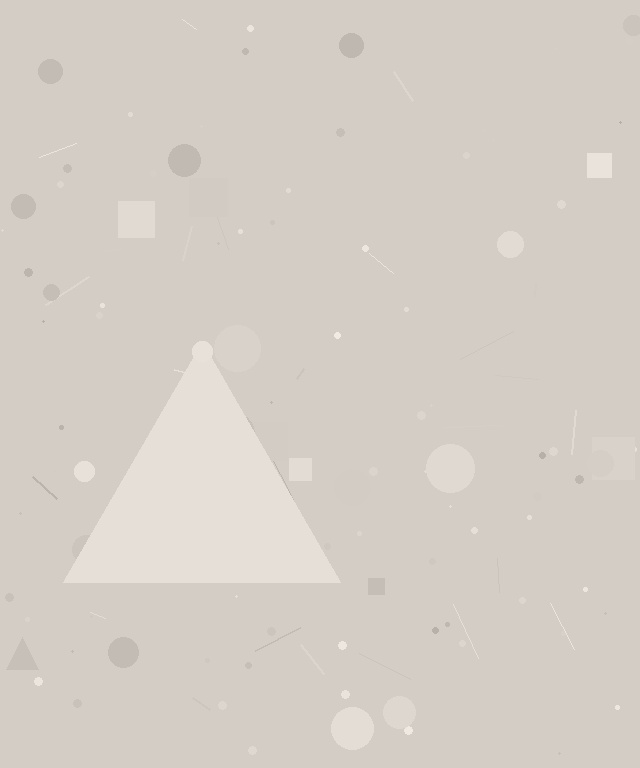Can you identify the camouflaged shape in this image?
The camouflaged shape is a triangle.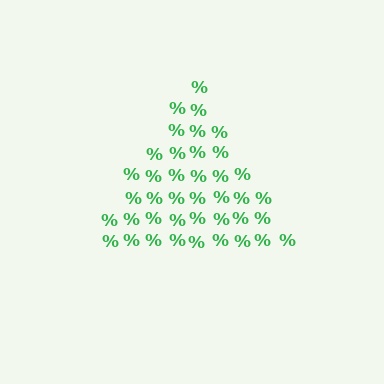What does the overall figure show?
The overall figure shows a triangle.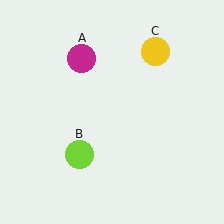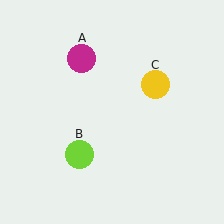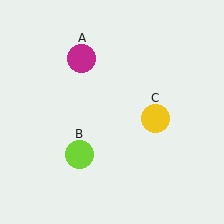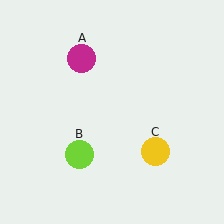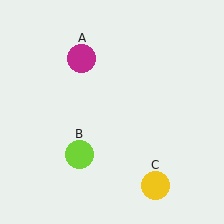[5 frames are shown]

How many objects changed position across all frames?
1 object changed position: yellow circle (object C).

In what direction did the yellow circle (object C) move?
The yellow circle (object C) moved down.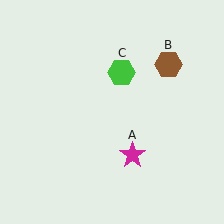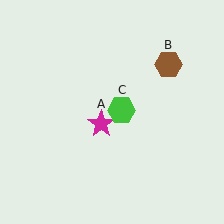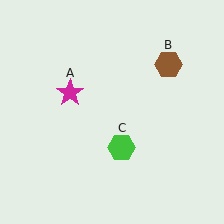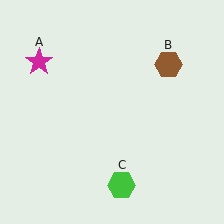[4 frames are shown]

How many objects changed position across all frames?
2 objects changed position: magenta star (object A), green hexagon (object C).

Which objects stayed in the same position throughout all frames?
Brown hexagon (object B) remained stationary.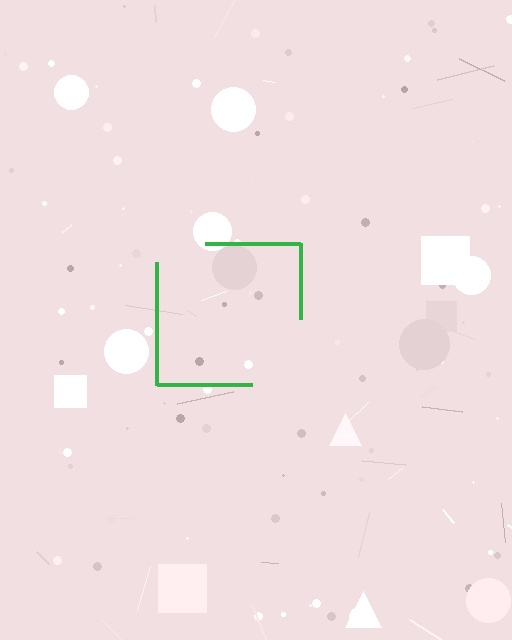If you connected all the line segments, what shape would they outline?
They would outline a square.